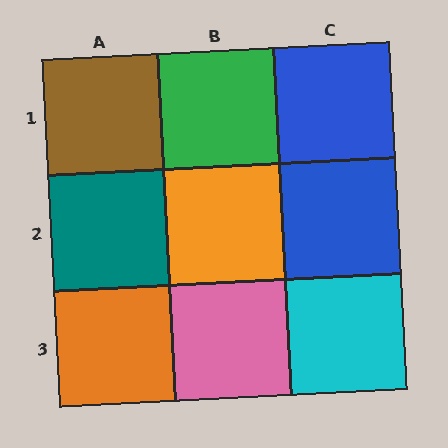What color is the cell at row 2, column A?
Teal.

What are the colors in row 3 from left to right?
Orange, pink, cyan.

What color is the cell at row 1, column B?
Green.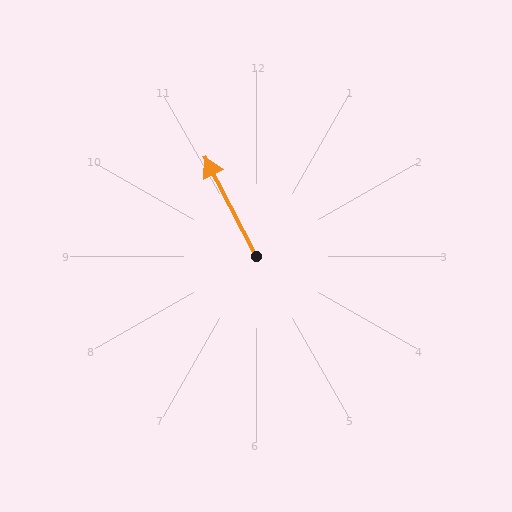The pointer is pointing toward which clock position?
Roughly 11 o'clock.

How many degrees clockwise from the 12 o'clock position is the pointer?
Approximately 332 degrees.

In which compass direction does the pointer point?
Northwest.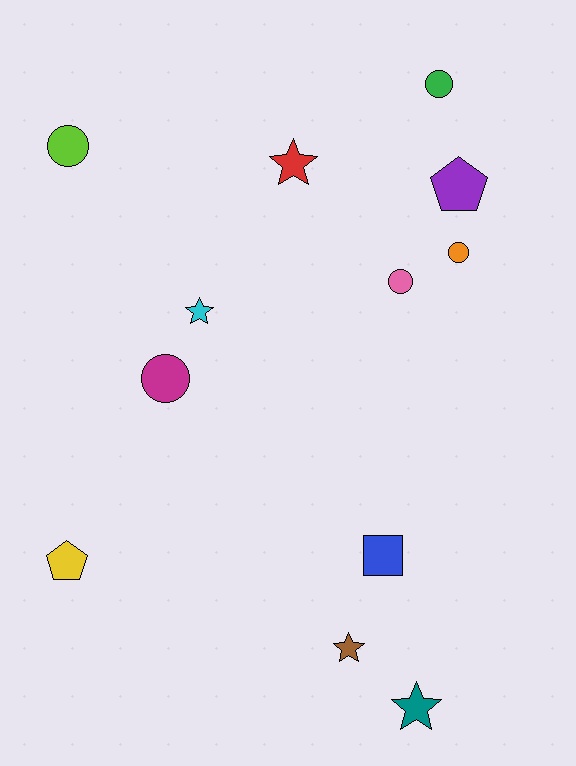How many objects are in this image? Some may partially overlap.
There are 12 objects.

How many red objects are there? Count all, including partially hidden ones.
There is 1 red object.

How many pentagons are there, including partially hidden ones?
There are 2 pentagons.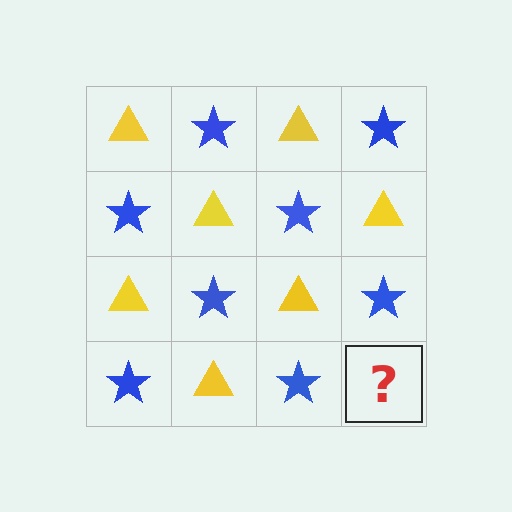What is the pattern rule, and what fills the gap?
The rule is that it alternates yellow triangle and blue star in a checkerboard pattern. The gap should be filled with a yellow triangle.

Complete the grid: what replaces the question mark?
The question mark should be replaced with a yellow triangle.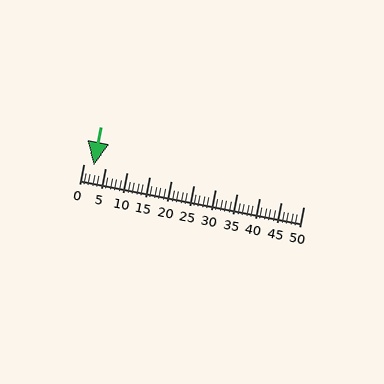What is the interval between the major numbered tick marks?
The major tick marks are spaced 5 units apart.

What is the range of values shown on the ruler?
The ruler shows values from 0 to 50.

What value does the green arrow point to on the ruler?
The green arrow points to approximately 2.